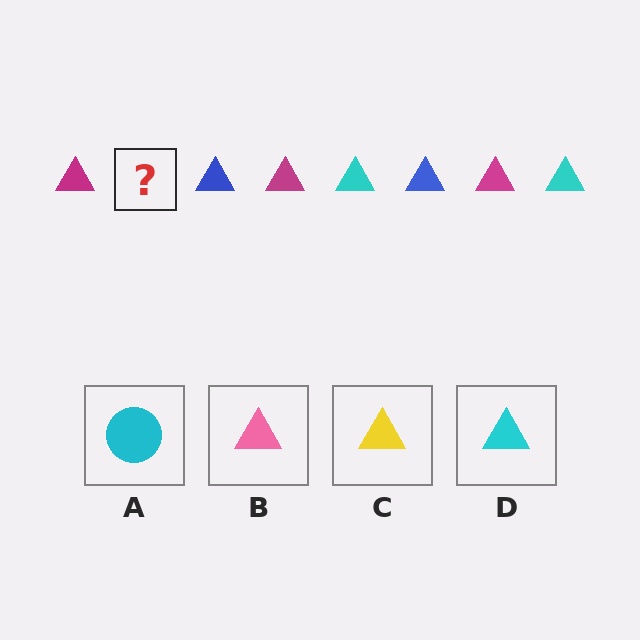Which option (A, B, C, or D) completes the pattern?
D.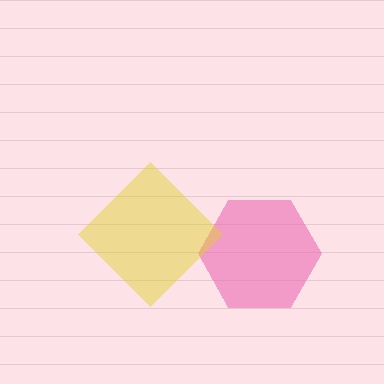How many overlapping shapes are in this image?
There are 2 overlapping shapes in the image.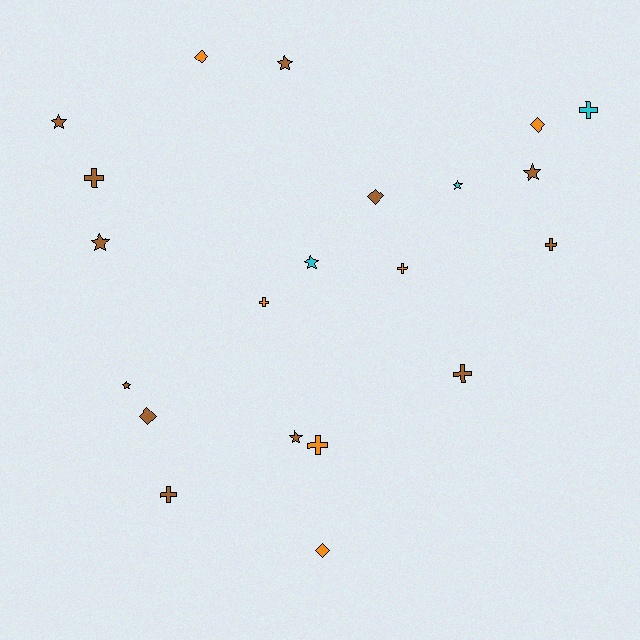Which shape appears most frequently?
Star, with 8 objects.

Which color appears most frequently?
Brown, with 12 objects.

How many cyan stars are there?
There are 2 cyan stars.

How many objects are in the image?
There are 21 objects.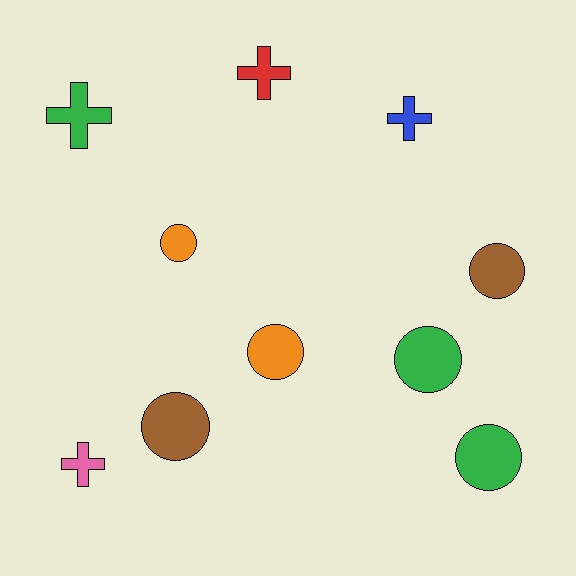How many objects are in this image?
There are 10 objects.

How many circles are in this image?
There are 6 circles.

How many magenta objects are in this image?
There are no magenta objects.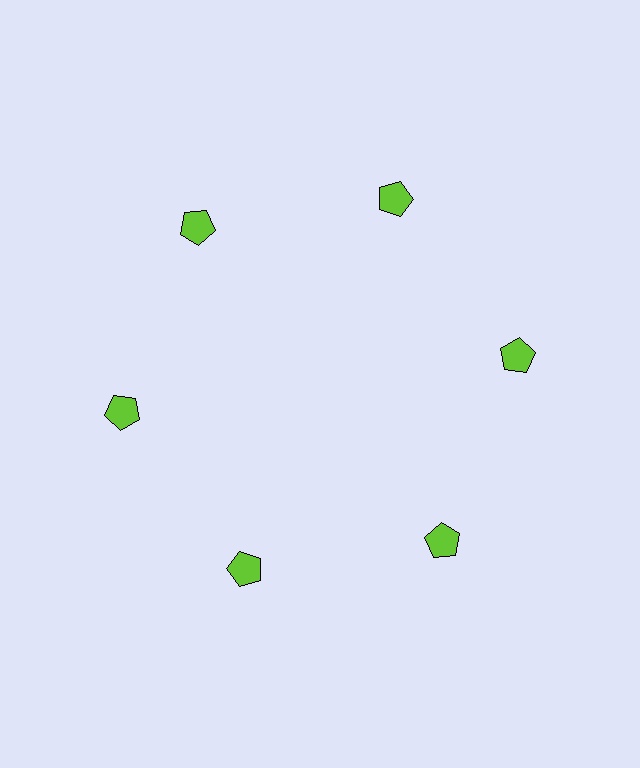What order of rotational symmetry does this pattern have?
This pattern has 6-fold rotational symmetry.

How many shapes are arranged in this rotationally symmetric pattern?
There are 6 shapes, arranged in 6 groups of 1.